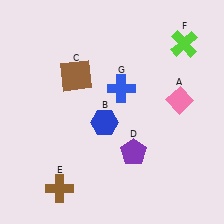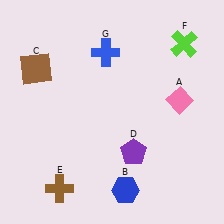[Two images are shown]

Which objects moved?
The objects that moved are: the blue hexagon (B), the brown square (C), the blue cross (G).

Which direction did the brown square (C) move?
The brown square (C) moved left.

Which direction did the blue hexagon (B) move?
The blue hexagon (B) moved down.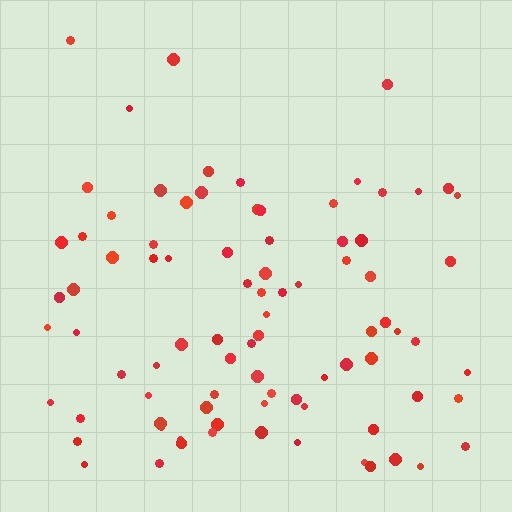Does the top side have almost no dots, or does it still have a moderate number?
Still a moderate number, just noticeably fewer than the bottom.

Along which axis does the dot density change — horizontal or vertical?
Vertical.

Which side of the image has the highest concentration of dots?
The bottom.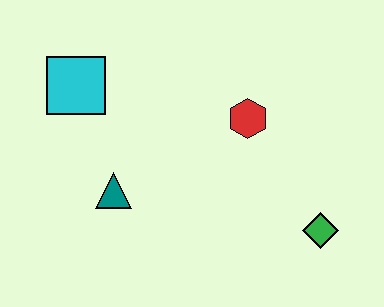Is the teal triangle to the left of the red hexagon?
Yes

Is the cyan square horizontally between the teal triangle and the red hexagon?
No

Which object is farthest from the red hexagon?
The cyan square is farthest from the red hexagon.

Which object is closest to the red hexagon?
The green diamond is closest to the red hexagon.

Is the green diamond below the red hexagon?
Yes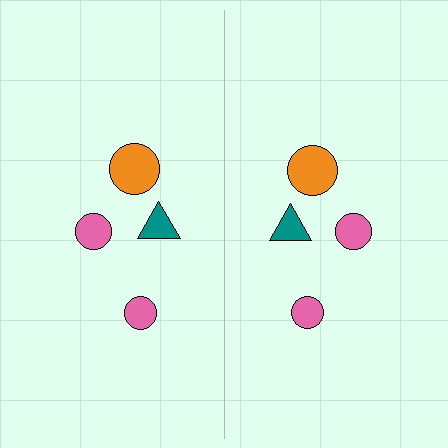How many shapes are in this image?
There are 8 shapes in this image.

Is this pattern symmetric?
Yes, this pattern has bilateral (reflection) symmetry.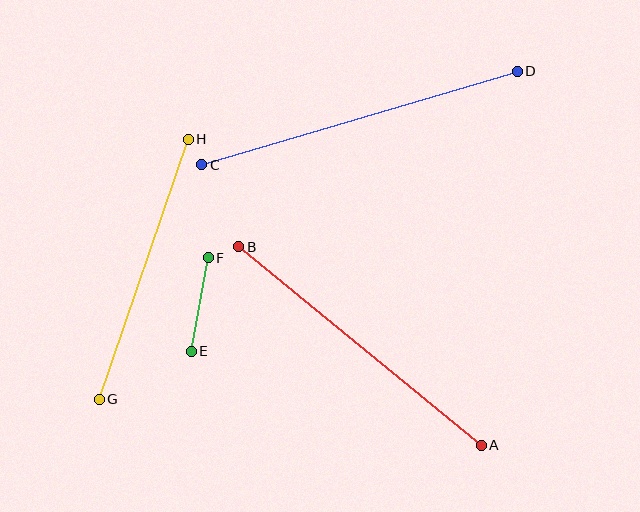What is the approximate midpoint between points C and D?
The midpoint is at approximately (360, 118) pixels.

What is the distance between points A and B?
The distance is approximately 313 pixels.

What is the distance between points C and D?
The distance is approximately 329 pixels.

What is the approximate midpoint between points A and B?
The midpoint is at approximately (360, 346) pixels.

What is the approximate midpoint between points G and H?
The midpoint is at approximately (144, 269) pixels.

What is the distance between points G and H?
The distance is approximately 275 pixels.